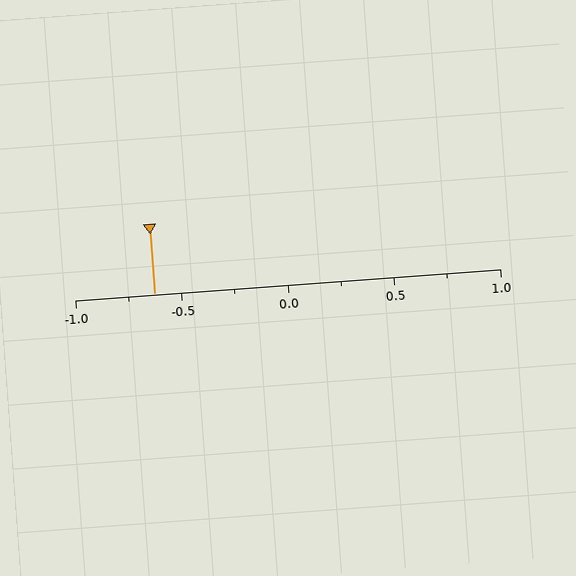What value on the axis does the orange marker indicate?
The marker indicates approximately -0.62.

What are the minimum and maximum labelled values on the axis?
The axis runs from -1.0 to 1.0.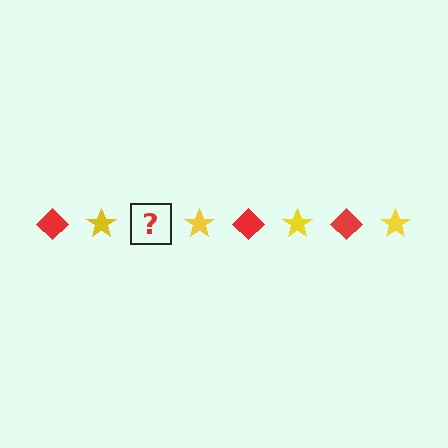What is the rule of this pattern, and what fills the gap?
The rule is that the pattern alternates between red diamond and yellow star. The gap should be filled with a red diamond.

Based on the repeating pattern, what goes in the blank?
The blank should be a red diamond.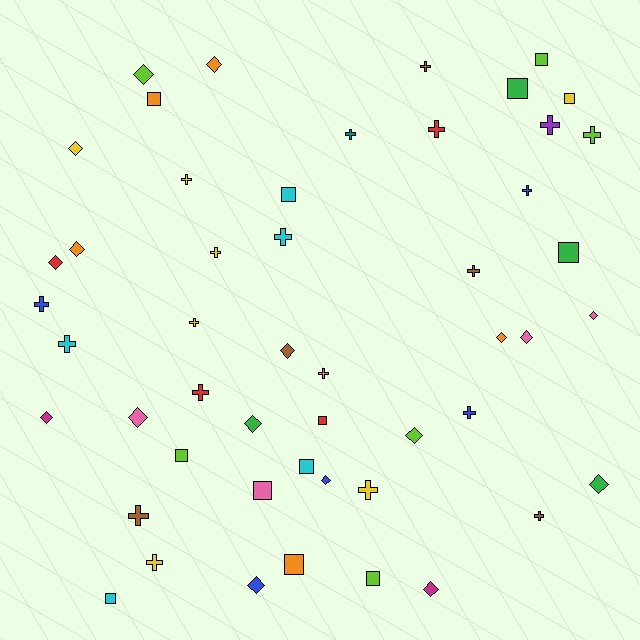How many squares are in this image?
There are 13 squares.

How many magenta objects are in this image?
There are 2 magenta objects.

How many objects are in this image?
There are 50 objects.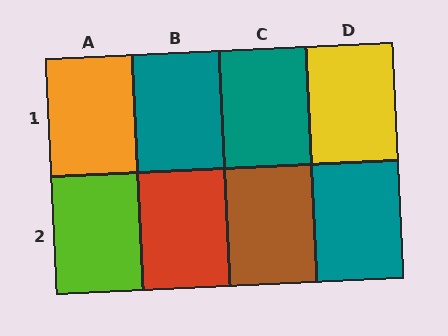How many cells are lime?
1 cell is lime.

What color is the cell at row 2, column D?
Teal.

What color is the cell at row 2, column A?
Lime.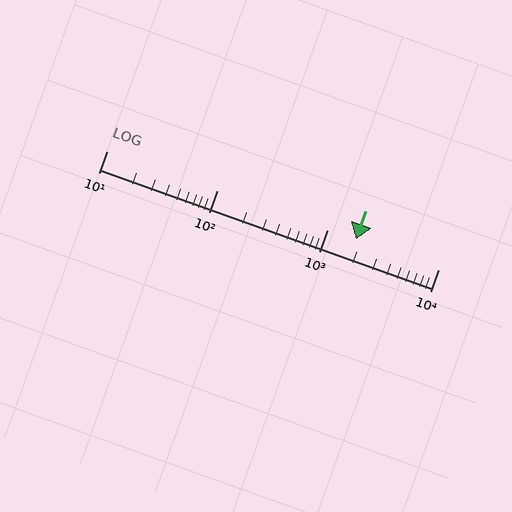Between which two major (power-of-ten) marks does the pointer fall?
The pointer is between 1000 and 10000.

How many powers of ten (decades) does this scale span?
The scale spans 3 decades, from 10 to 10000.